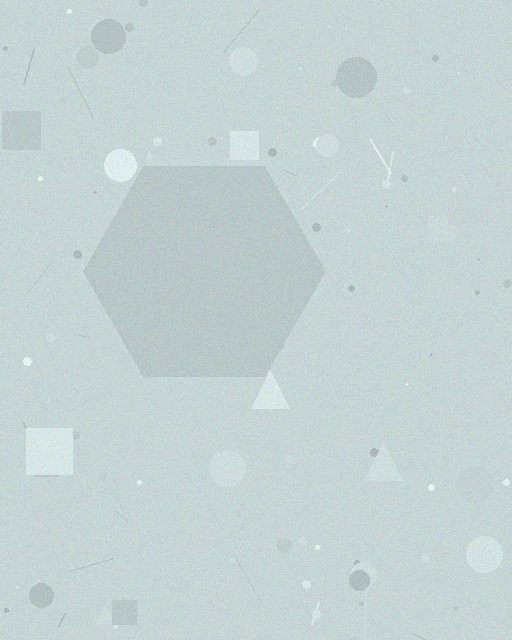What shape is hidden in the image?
A hexagon is hidden in the image.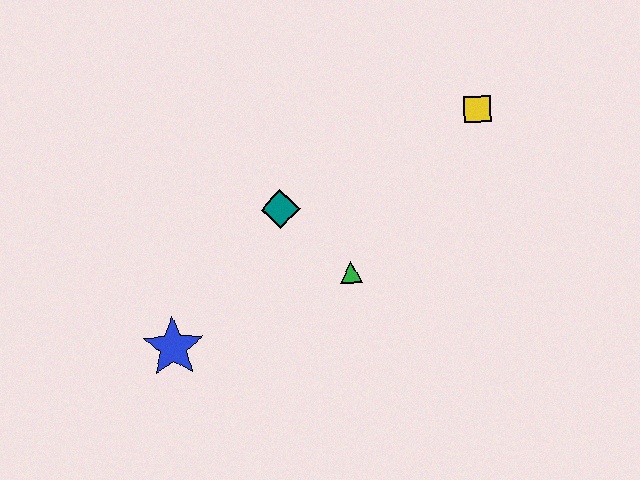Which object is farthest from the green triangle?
The yellow square is farthest from the green triangle.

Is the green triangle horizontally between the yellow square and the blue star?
Yes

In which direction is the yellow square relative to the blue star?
The yellow square is to the right of the blue star.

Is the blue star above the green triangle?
No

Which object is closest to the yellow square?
The green triangle is closest to the yellow square.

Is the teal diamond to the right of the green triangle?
No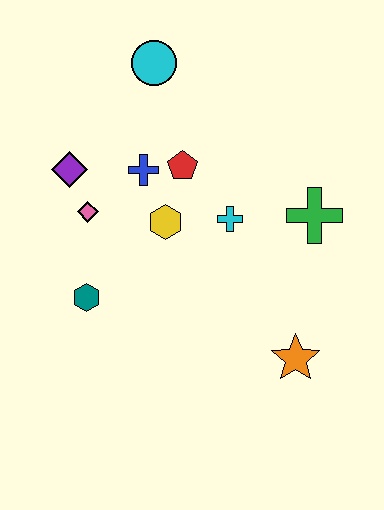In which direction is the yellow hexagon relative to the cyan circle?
The yellow hexagon is below the cyan circle.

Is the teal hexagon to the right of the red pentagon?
No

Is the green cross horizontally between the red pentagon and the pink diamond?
No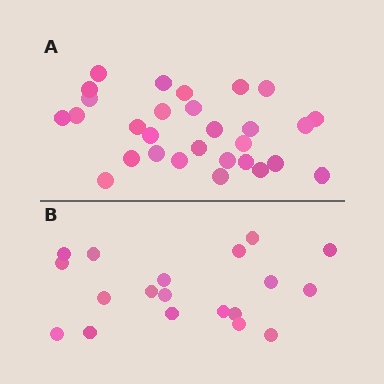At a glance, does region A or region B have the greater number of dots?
Region A (the top region) has more dots.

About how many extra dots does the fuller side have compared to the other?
Region A has roughly 10 or so more dots than region B.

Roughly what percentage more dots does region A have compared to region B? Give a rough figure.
About 55% more.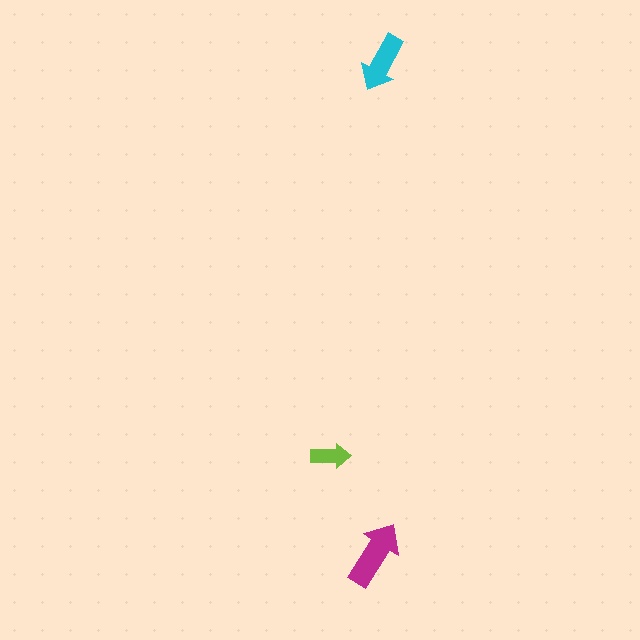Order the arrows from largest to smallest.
the magenta one, the cyan one, the lime one.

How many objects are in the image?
There are 3 objects in the image.